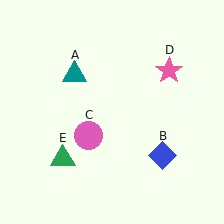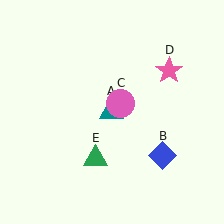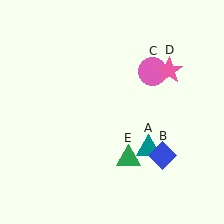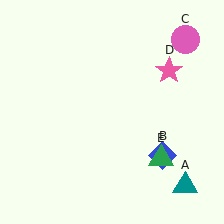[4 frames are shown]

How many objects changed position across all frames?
3 objects changed position: teal triangle (object A), pink circle (object C), green triangle (object E).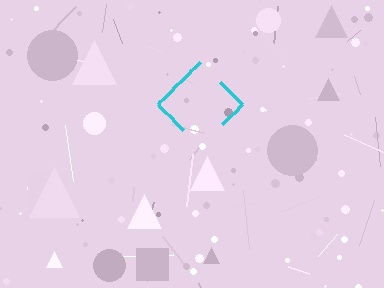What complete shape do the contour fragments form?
The contour fragments form a diamond.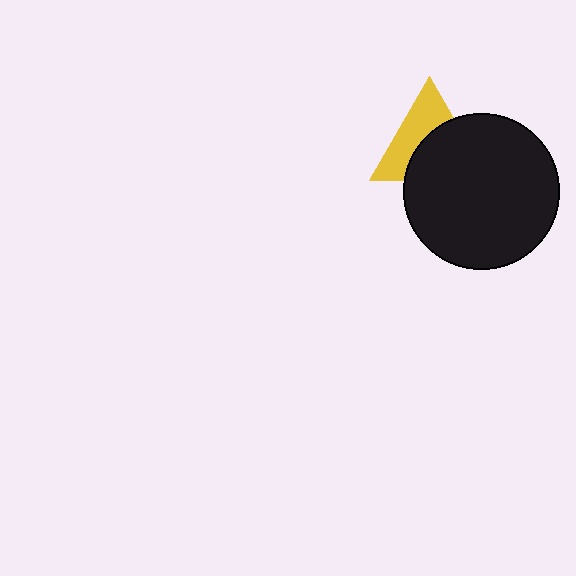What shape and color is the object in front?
The object in front is a black circle.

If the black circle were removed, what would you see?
You would see the complete yellow triangle.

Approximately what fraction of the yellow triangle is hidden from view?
Roughly 52% of the yellow triangle is hidden behind the black circle.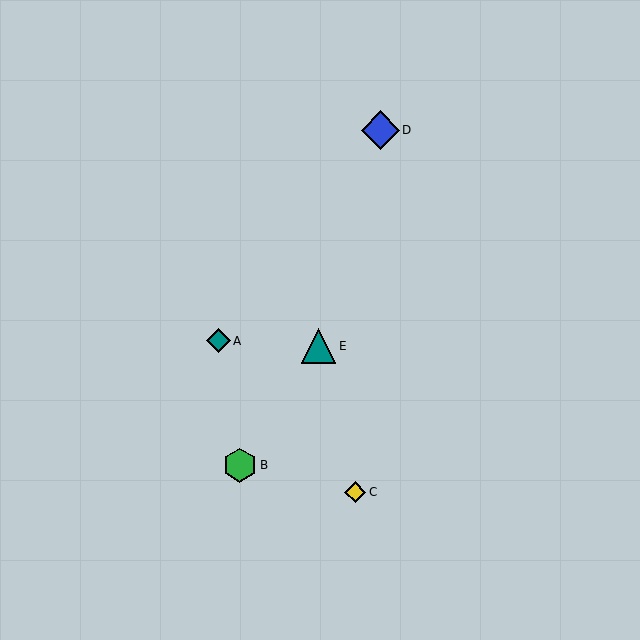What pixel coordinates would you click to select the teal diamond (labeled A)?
Click at (218, 341) to select the teal diamond A.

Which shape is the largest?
The blue diamond (labeled D) is the largest.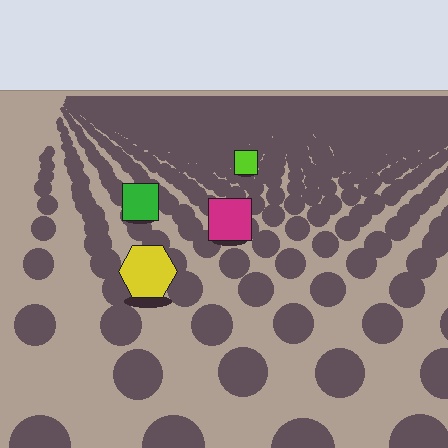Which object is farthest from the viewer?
The lime square is farthest from the viewer. It appears smaller and the ground texture around it is denser.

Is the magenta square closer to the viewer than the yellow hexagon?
No. The yellow hexagon is closer — you can tell from the texture gradient: the ground texture is coarser near it.